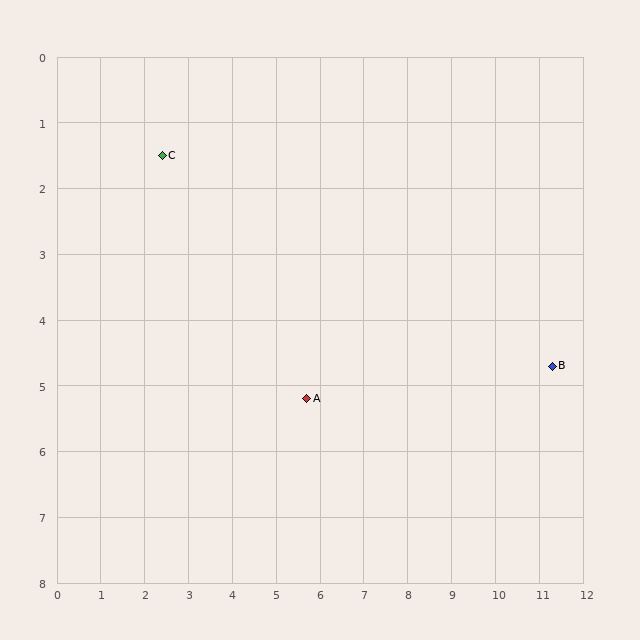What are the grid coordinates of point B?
Point B is at approximately (11.3, 4.7).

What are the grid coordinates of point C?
Point C is at approximately (2.4, 1.5).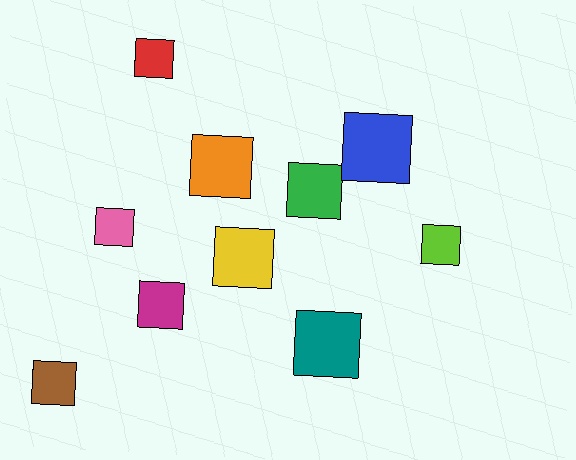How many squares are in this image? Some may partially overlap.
There are 10 squares.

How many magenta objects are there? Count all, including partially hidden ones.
There is 1 magenta object.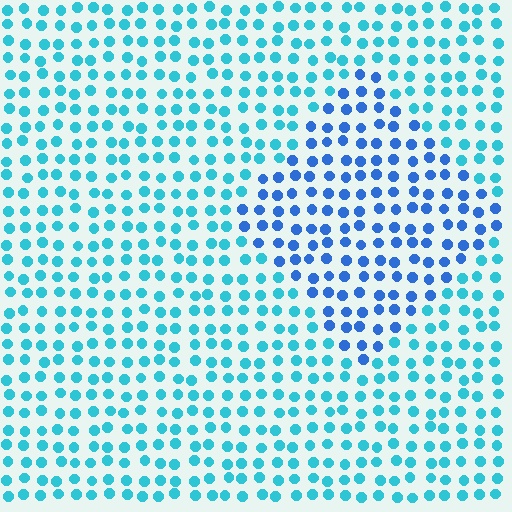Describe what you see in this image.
The image is filled with small cyan elements in a uniform arrangement. A diamond-shaped region is visible where the elements are tinted to a slightly different hue, forming a subtle color boundary.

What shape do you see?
I see a diamond.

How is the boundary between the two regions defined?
The boundary is defined purely by a slight shift in hue (about 32 degrees). Spacing, size, and orientation are identical on both sides.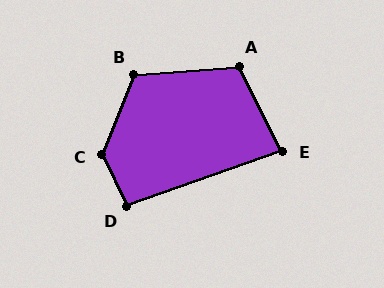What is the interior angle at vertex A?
Approximately 112 degrees (obtuse).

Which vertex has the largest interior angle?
C, at approximately 133 degrees.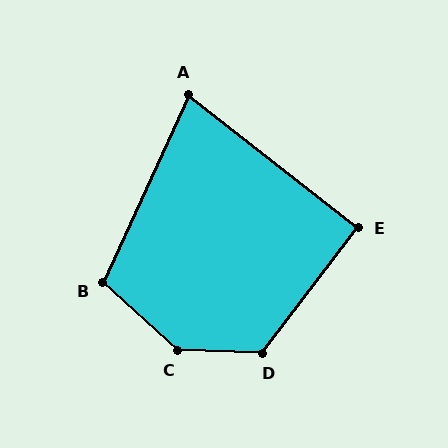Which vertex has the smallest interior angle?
A, at approximately 76 degrees.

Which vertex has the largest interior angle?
C, at approximately 140 degrees.